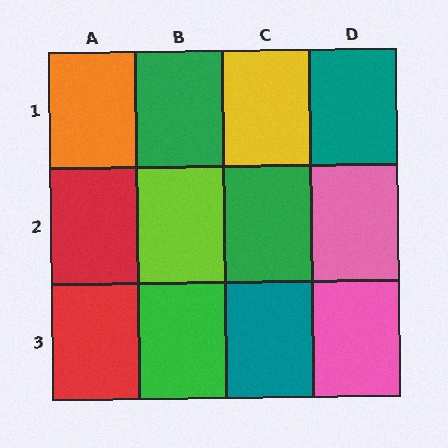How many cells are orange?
1 cell is orange.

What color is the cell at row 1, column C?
Yellow.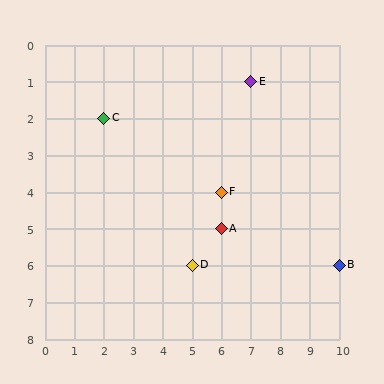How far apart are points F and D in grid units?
Points F and D are 1 column and 2 rows apart (about 2.2 grid units diagonally).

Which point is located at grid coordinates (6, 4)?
Point F is at (6, 4).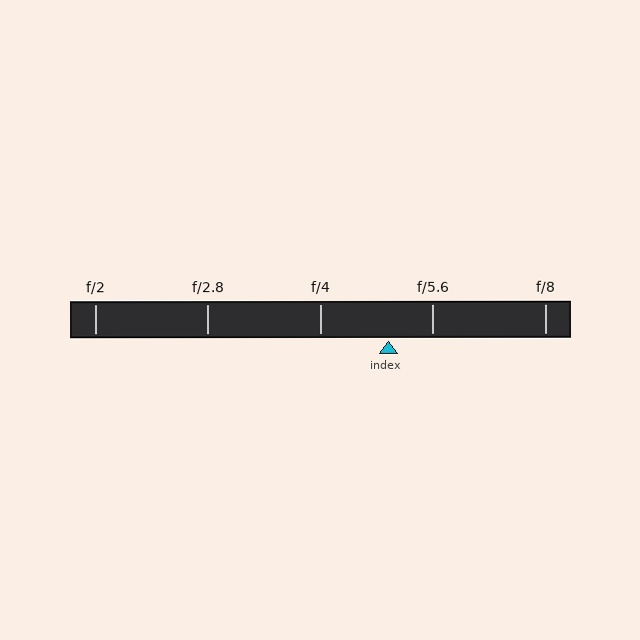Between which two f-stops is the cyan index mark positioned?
The index mark is between f/4 and f/5.6.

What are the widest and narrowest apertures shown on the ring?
The widest aperture shown is f/2 and the narrowest is f/8.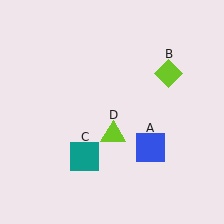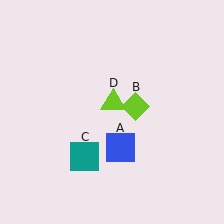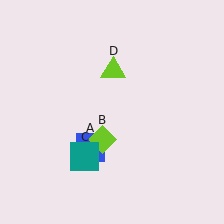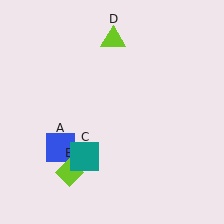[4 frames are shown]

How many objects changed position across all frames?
3 objects changed position: blue square (object A), lime diamond (object B), lime triangle (object D).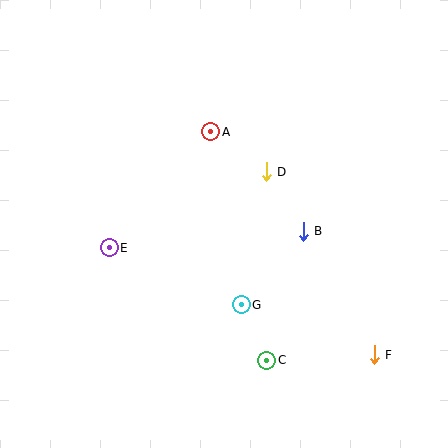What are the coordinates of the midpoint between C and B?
The midpoint between C and B is at (285, 296).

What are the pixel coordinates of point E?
Point E is at (109, 248).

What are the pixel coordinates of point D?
Point D is at (266, 172).